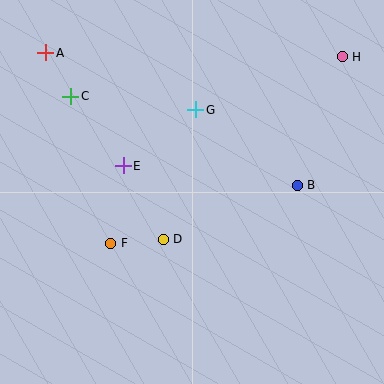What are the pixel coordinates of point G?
Point G is at (196, 110).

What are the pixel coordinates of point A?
Point A is at (46, 53).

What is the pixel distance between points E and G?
The distance between E and G is 92 pixels.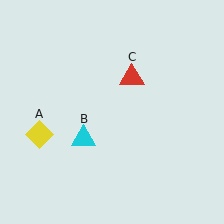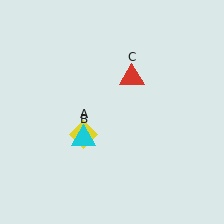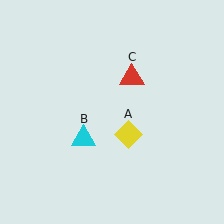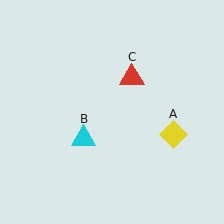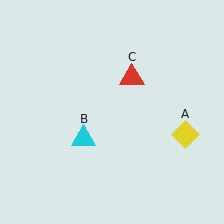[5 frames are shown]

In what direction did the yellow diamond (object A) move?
The yellow diamond (object A) moved right.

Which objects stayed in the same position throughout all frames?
Cyan triangle (object B) and red triangle (object C) remained stationary.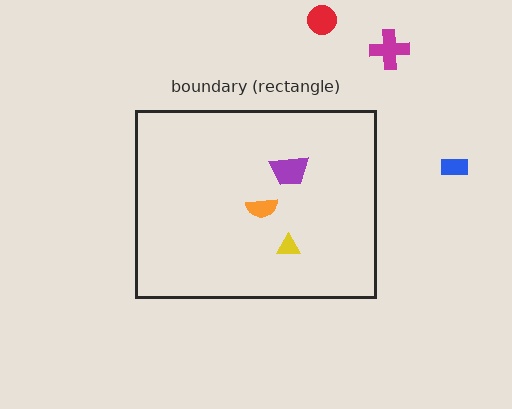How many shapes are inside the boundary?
3 inside, 3 outside.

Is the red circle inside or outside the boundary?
Outside.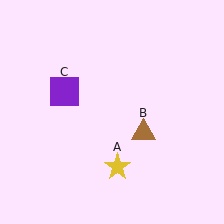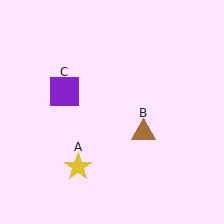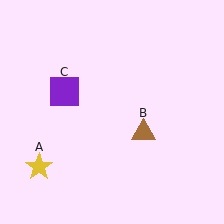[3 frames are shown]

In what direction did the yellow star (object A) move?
The yellow star (object A) moved left.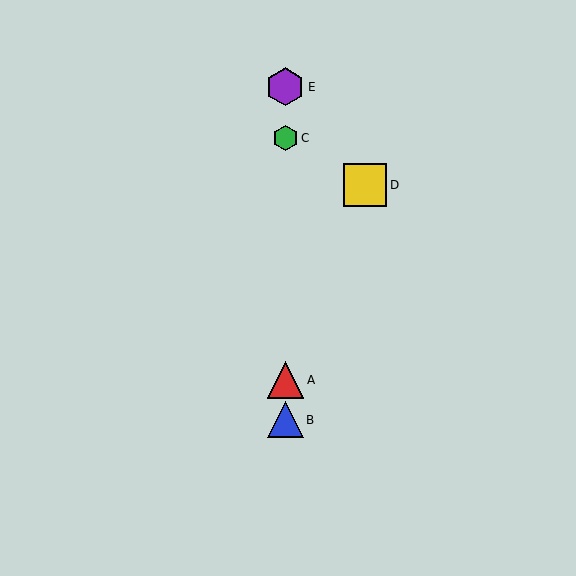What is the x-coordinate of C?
Object C is at x≈285.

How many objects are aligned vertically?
4 objects (A, B, C, E) are aligned vertically.